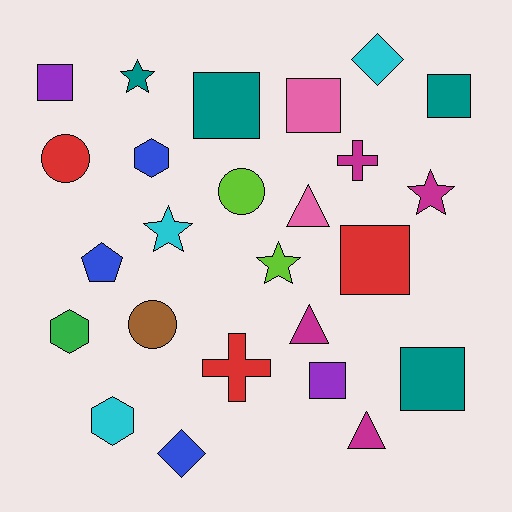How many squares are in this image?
There are 7 squares.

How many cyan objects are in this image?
There are 3 cyan objects.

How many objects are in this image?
There are 25 objects.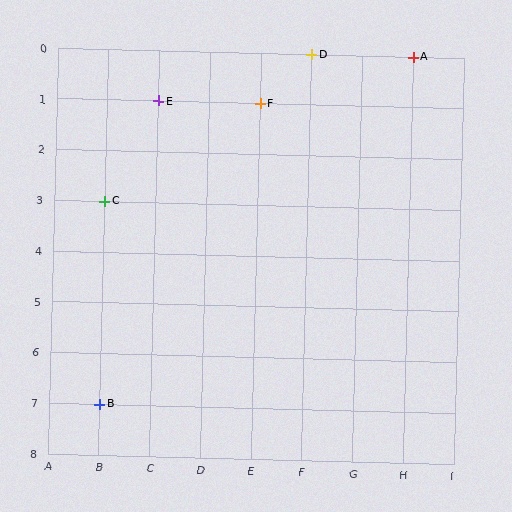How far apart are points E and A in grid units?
Points E and A are 5 columns and 1 row apart (about 5.1 grid units diagonally).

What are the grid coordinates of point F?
Point F is at grid coordinates (E, 1).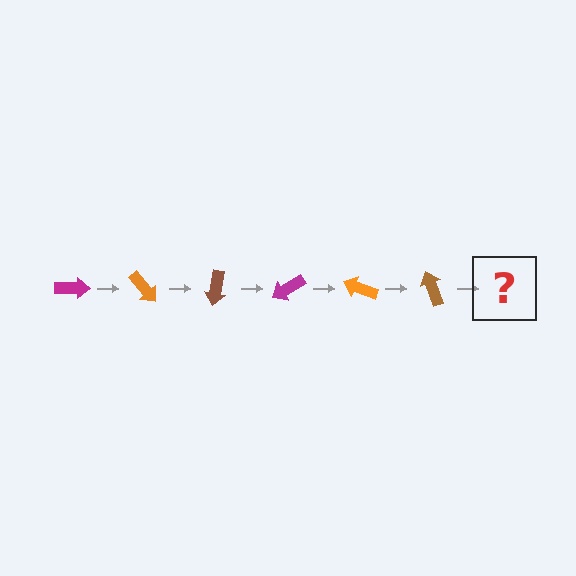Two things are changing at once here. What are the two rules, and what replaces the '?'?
The two rules are that it rotates 50 degrees each step and the color cycles through magenta, orange, and brown. The '?' should be a magenta arrow, rotated 300 degrees from the start.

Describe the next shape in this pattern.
It should be a magenta arrow, rotated 300 degrees from the start.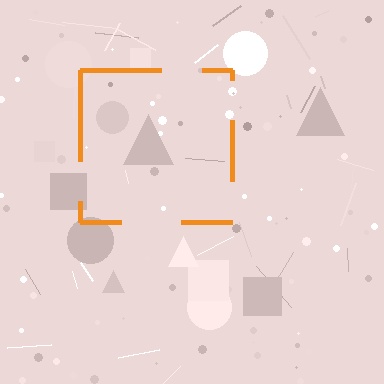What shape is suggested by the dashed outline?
The dashed outline suggests a square.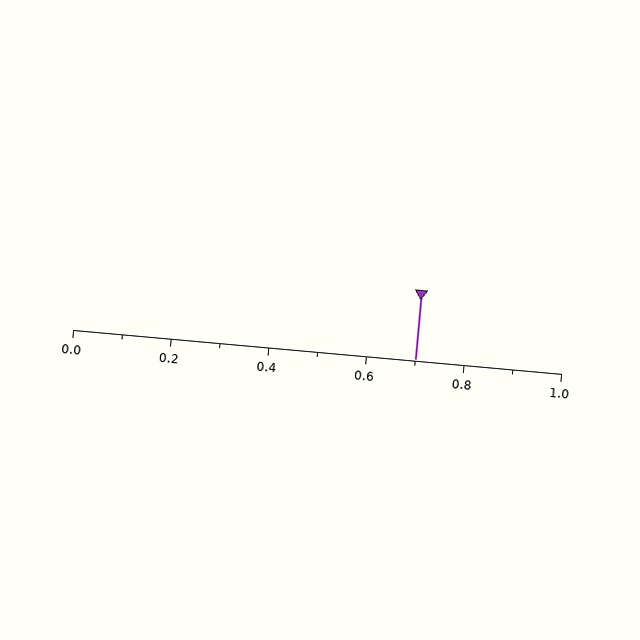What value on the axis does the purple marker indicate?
The marker indicates approximately 0.7.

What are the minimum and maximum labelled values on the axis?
The axis runs from 0.0 to 1.0.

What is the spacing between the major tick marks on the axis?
The major ticks are spaced 0.2 apart.